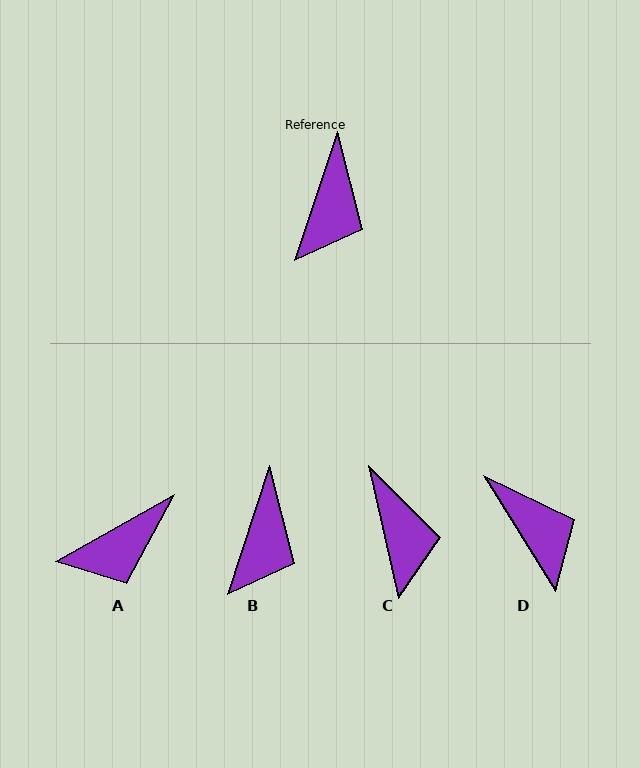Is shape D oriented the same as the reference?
No, it is off by about 50 degrees.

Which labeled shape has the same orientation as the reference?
B.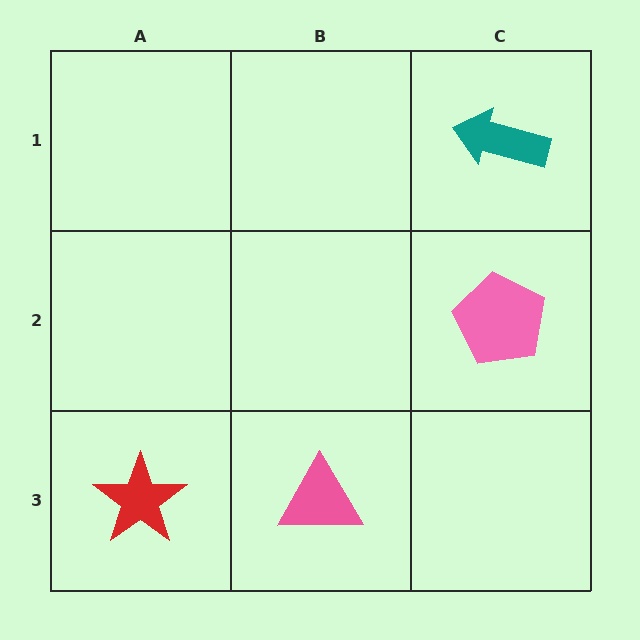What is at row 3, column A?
A red star.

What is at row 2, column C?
A pink pentagon.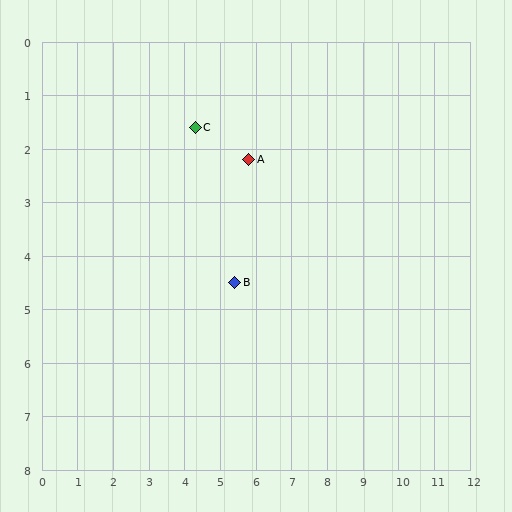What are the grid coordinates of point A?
Point A is at approximately (5.8, 2.2).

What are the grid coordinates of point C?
Point C is at approximately (4.3, 1.6).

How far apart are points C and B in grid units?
Points C and B are about 3.1 grid units apart.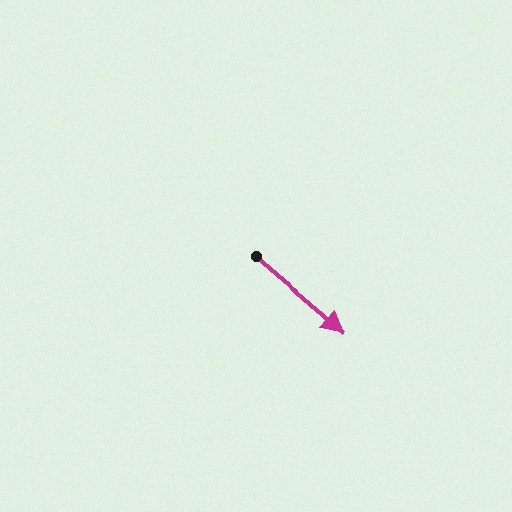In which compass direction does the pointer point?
Southeast.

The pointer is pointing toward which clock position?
Roughly 4 o'clock.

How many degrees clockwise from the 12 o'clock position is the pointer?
Approximately 131 degrees.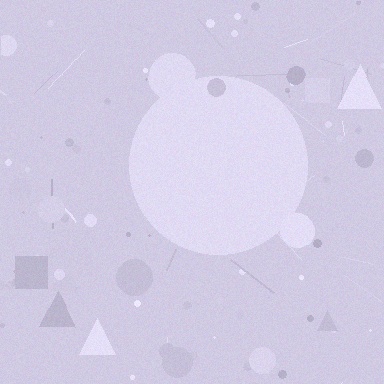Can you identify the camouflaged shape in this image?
The camouflaged shape is a circle.